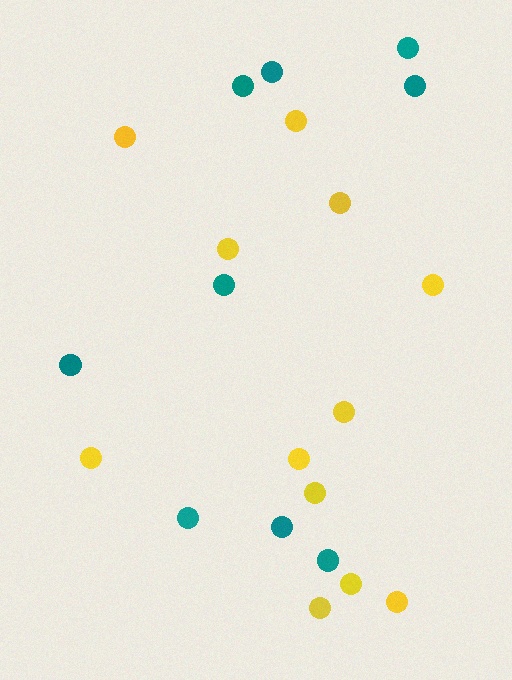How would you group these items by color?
There are 2 groups: one group of yellow circles (12) and one group of teal circles (9).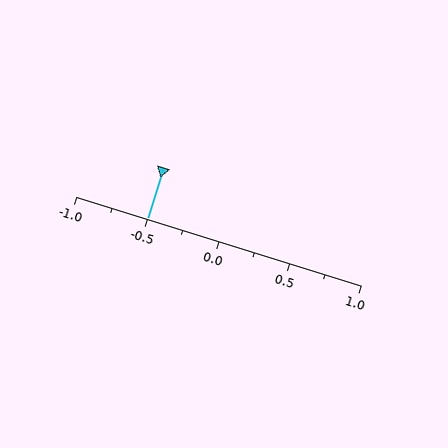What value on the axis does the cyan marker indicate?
The marker indicates approximately -0.5.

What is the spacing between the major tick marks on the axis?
The major ticks are spaced 0.5 apart.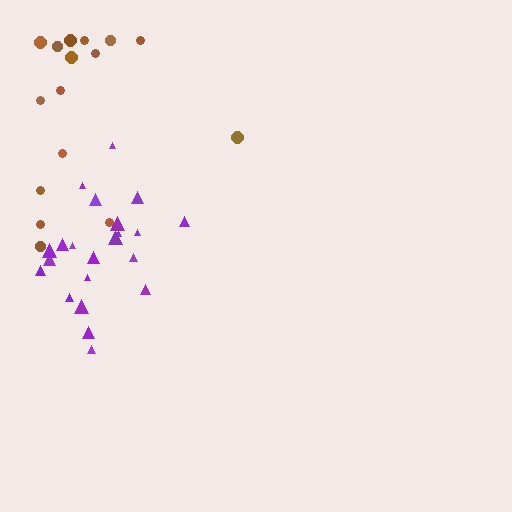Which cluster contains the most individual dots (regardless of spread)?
Purple (22).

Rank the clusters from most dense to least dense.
purple, brown.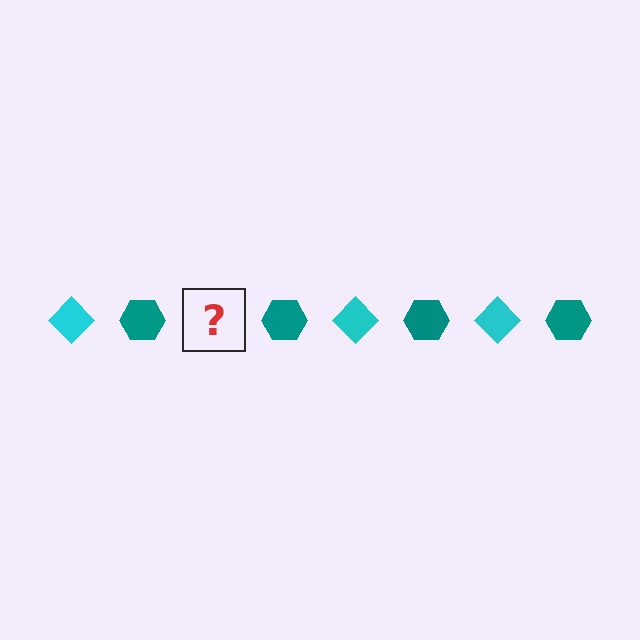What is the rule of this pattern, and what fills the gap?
The rule is that the pattern alternates between cyan diamond and teal hexagon. The gap should be filled with a cyan diamond.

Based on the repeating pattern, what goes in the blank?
The blank should be a cyan diamond.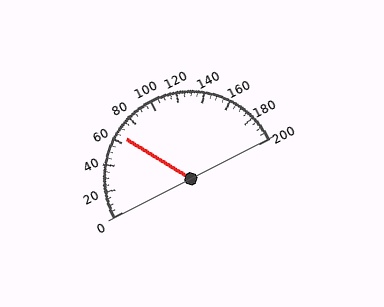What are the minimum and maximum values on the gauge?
The gauge ranges from 0 to 200.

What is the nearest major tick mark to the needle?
The nearest major tick mark is 60.